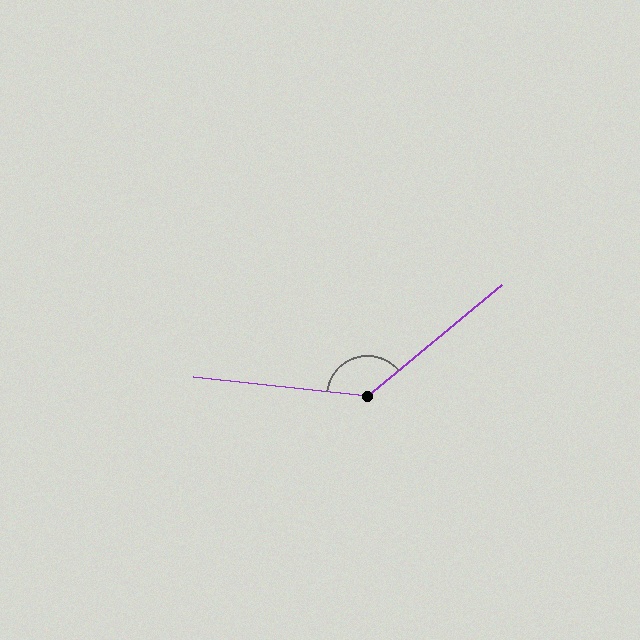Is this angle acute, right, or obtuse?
It is obtuse.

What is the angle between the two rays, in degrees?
Approximately 134 degrees.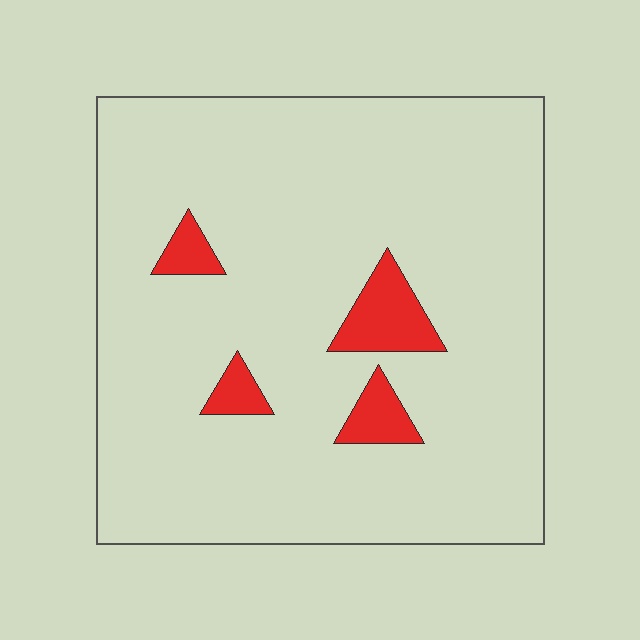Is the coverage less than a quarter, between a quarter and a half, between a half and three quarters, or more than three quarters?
Less than a quarter.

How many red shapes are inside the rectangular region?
4.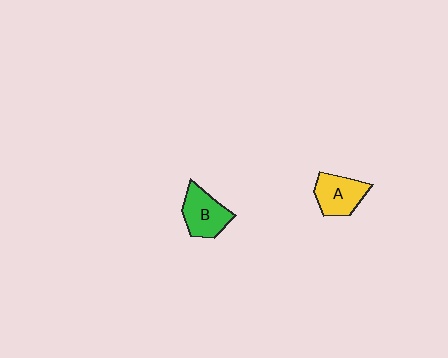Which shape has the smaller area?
Shape A (yellow).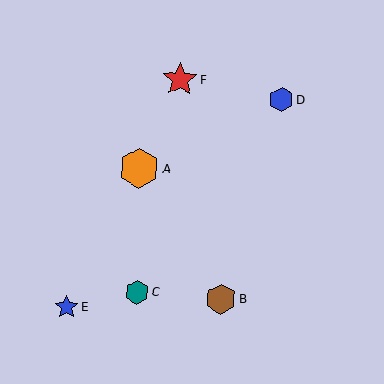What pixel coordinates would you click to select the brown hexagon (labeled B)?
Click at (221, 299) to select the brown hexagon B.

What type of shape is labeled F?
Shape F is a red star.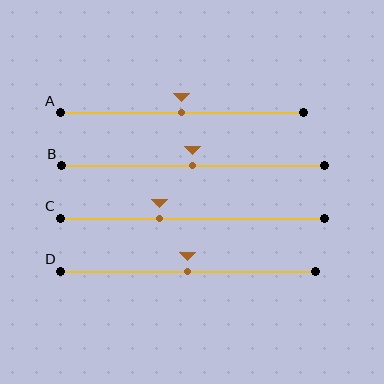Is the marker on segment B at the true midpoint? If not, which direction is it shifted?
Yes, the marker on segment B is at the true midpoint.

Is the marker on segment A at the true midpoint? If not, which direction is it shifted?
Yes, the marker on segment A is at the true midpoint.